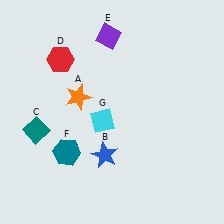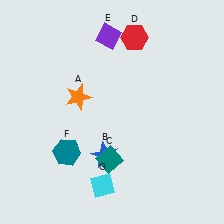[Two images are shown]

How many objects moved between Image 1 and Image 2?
3 objects moved between the two images.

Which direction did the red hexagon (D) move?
The red hexagon (D) moved right.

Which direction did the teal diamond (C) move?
The teal diamond (C) moved right.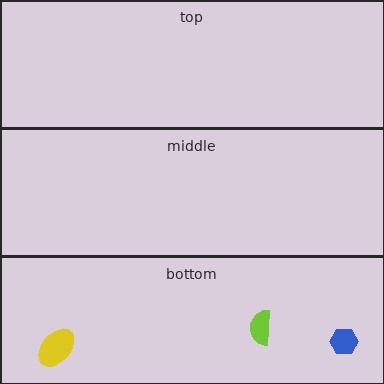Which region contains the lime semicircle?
The bottom region.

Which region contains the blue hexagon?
The bottom region.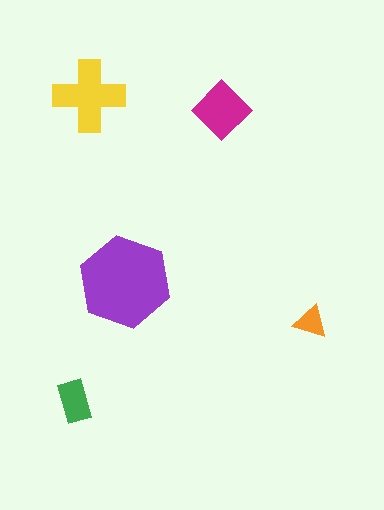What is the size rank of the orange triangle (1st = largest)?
5th.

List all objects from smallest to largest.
The orange triangle, the green rectangle, the magenta diamond, the yellow cross, the purple hexagon.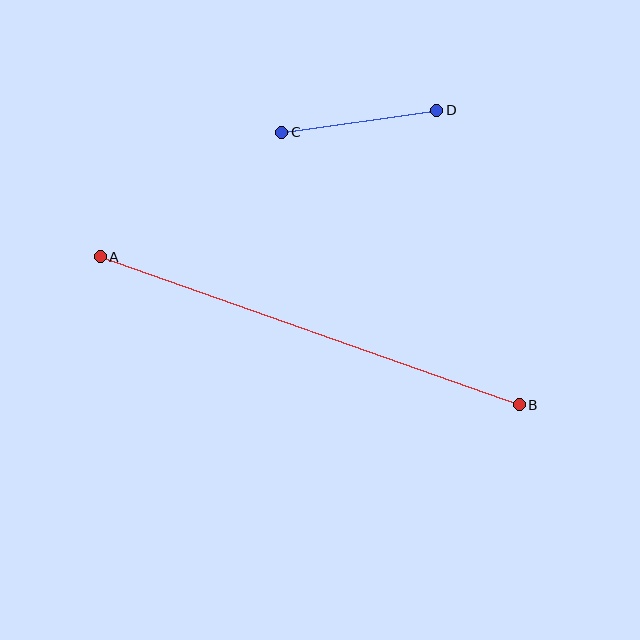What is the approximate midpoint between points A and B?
The midpoint is at approximately (310, 331) pixels.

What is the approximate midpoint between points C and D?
The midpoint is at approximately (359, 121) pixels.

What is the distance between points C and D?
The distance is approximately 157 pixels.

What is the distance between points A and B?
The distance is approximately 445 pixels.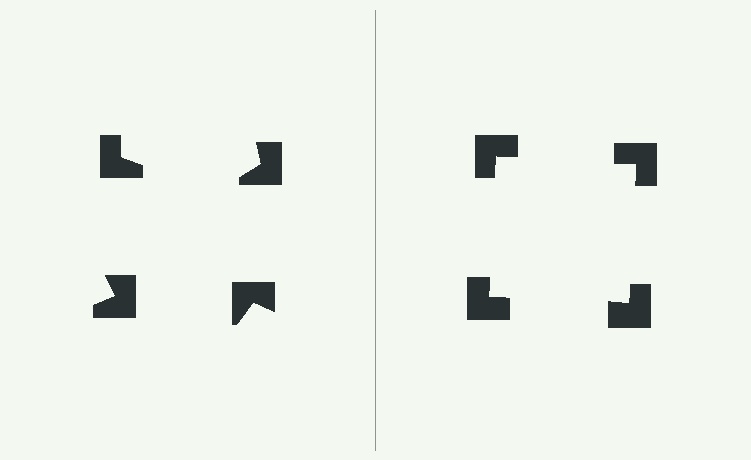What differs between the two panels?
The notched squares are positioned identically on both sides; only the wedge orientations differ. On the right they align to a square; on the left they are misaligned.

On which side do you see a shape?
An illusory square appears on the right side. On the left side the wedge cuts are rotated, so no coherent shape forms.